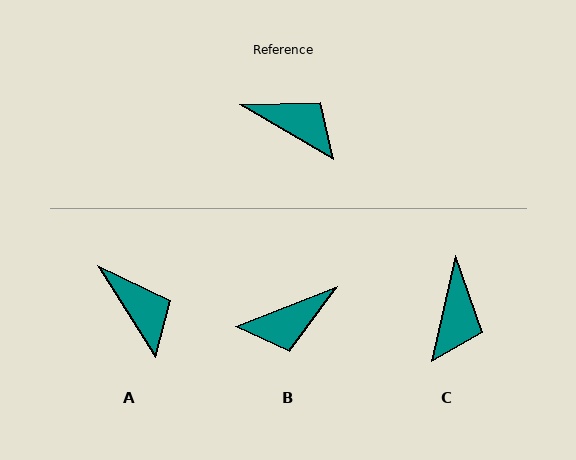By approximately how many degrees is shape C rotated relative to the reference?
Approximately 72 degrees clockwise.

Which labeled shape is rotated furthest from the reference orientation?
B, about 128 degrees away.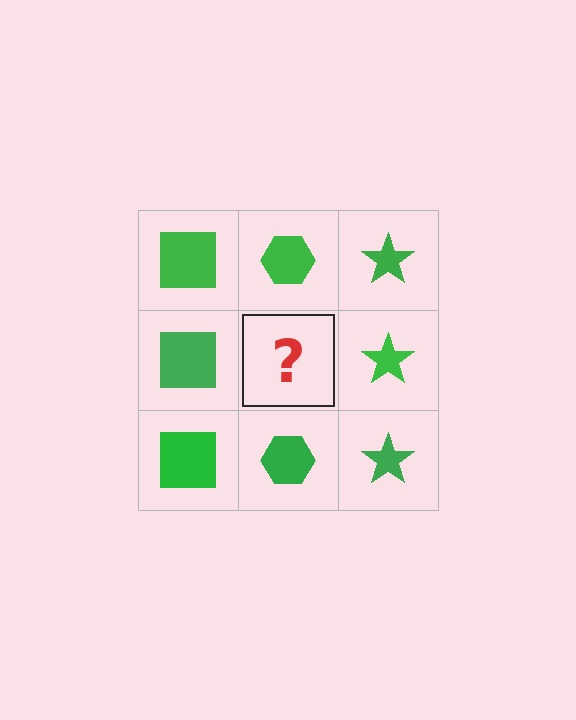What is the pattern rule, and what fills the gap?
The rule is that each column has a consistent shape. The gap should be filled with a green hexagon.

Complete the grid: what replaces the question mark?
The question mark should be replaced with a green hexagon.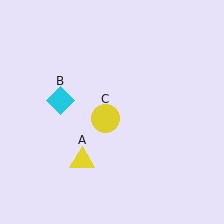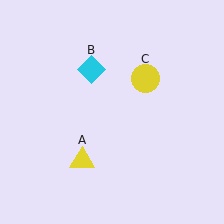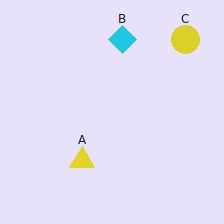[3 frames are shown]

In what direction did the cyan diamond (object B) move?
The cyan diamond (object B) moved up and to the right.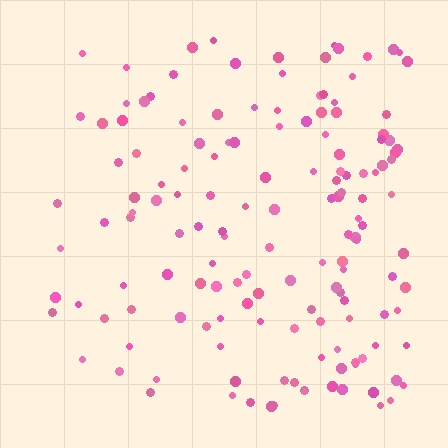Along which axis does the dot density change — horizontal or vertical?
Horizontal.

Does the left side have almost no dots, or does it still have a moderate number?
Still a moderate number, just noticeably fewer than the right.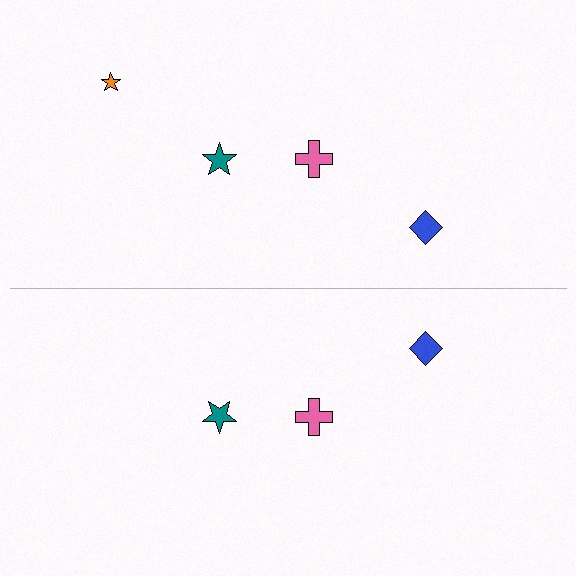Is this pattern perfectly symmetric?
No, the pattern is not perfectly symmetric. A orange star is missing from the bottom side.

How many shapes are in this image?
There are 7 shapes in this image.